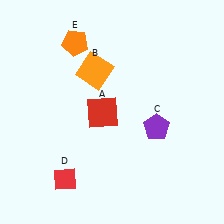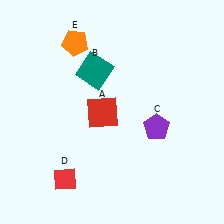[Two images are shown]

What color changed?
The square (B) changed from orange in Image 1 to teal in Image 2.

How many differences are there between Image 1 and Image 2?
There is 1 difference between the two images.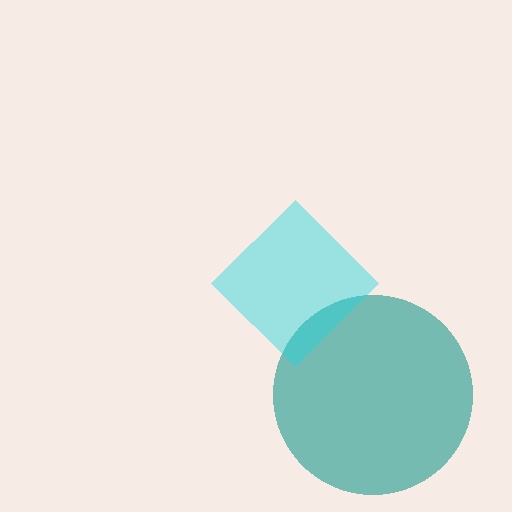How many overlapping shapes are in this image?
There are 2 overlapping shapes in the image.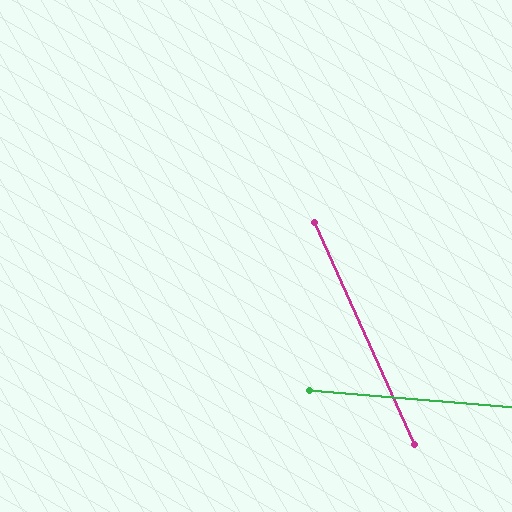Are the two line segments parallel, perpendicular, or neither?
Neither parallel nor perpendicular — they differ by about 61°.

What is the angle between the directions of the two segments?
Approximately 61 degrees.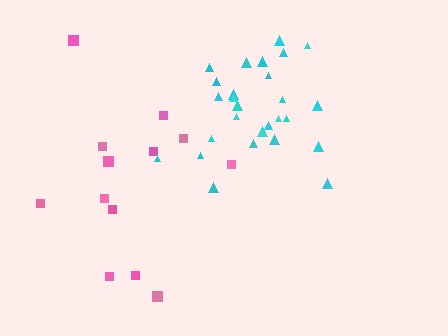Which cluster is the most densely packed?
Cyan.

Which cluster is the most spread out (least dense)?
Pink.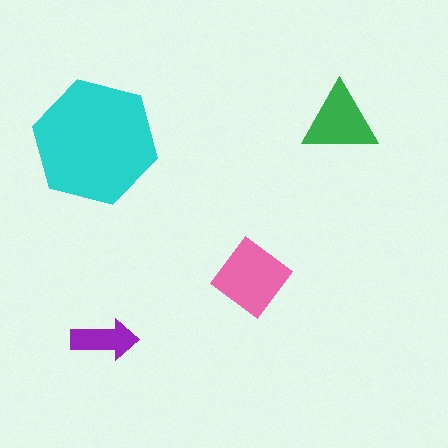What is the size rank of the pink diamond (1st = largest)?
2nd.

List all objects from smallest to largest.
The purple arrow, the green triangle, the pink diamond, the cyan hexagon.